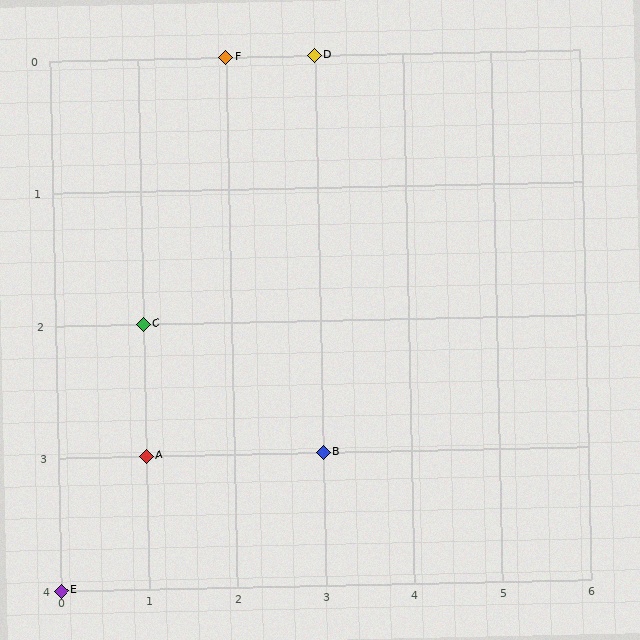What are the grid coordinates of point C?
Point C is at grid coordinates (1, 2).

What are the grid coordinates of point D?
Point D is at grid coordinates (3, 0).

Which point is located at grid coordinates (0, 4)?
Point E is at (0, 4).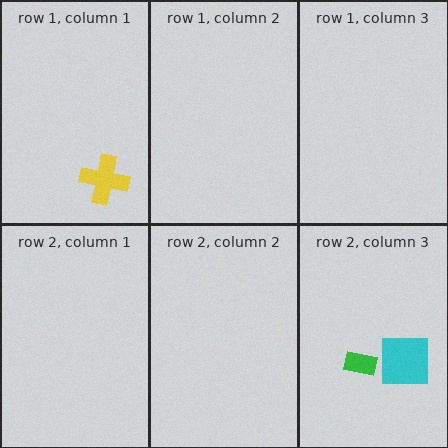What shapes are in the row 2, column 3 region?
The cyan square, the green rectangle.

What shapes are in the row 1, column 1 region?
The yellow cross.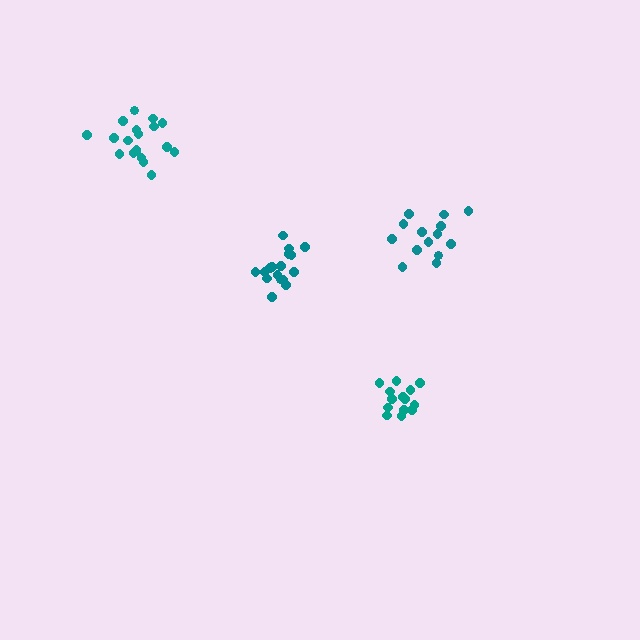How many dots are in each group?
Group 1: 14 dots, Group 2: 17 dots, Group 3: 19 dots, Group 4: 14 dots (64 total).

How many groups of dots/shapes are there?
There are 4 groups.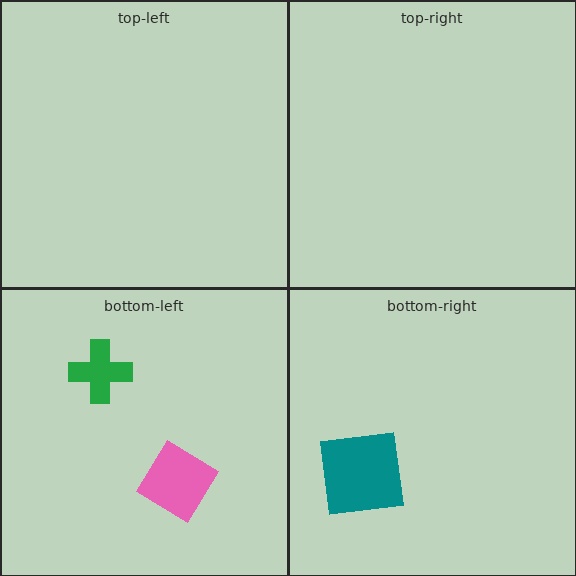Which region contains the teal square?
The bottom-right region.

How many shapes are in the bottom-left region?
2.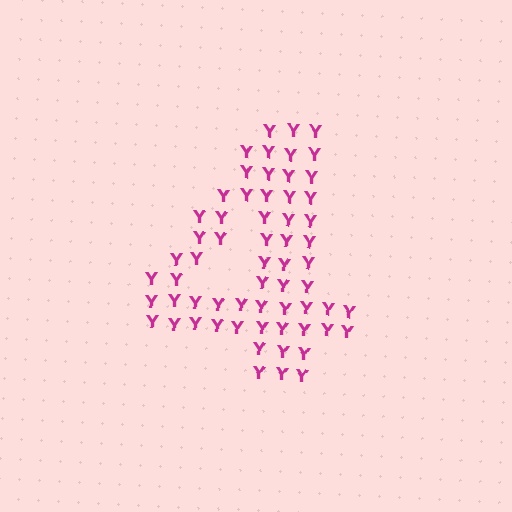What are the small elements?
The small elements are letter Y's.